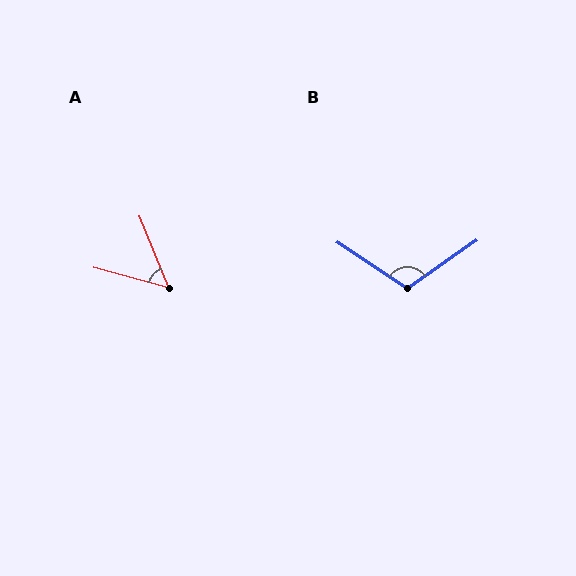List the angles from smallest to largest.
A (52°), B (111°).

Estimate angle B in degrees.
Approximately 111 degrees.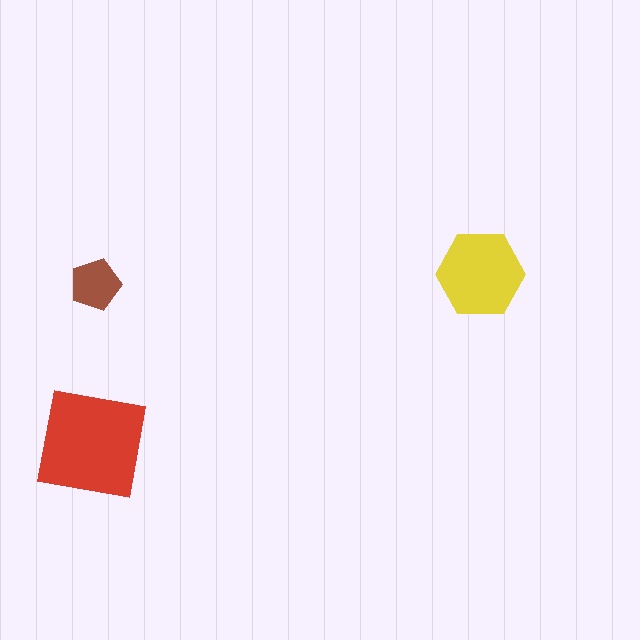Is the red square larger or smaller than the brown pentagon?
Larger.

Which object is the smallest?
The brown pentagon.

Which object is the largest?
The red square.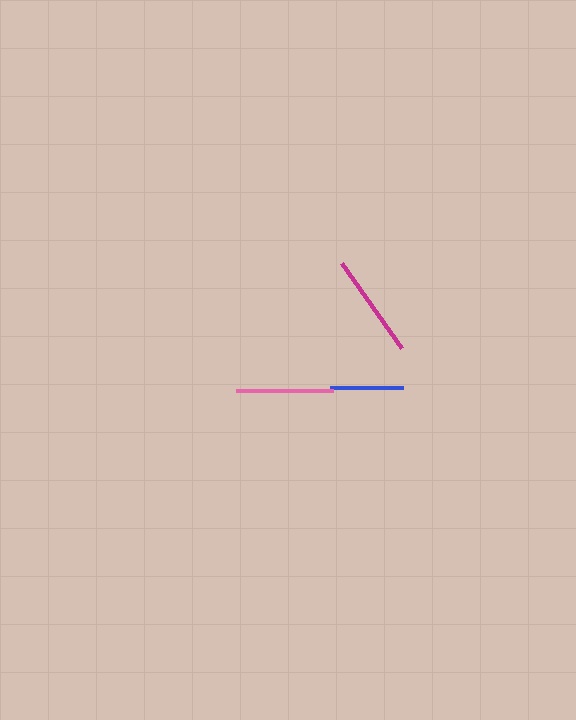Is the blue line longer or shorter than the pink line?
The pink line is longer than the blue line.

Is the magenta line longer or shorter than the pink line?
The magenta line is longer than the pink line.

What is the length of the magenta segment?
The magenta segment is approximately 104 pixels long.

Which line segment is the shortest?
The blue line is the shortest at approximately 73 pixels.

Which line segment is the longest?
The magenta line is the longest at approximately 104 pixels.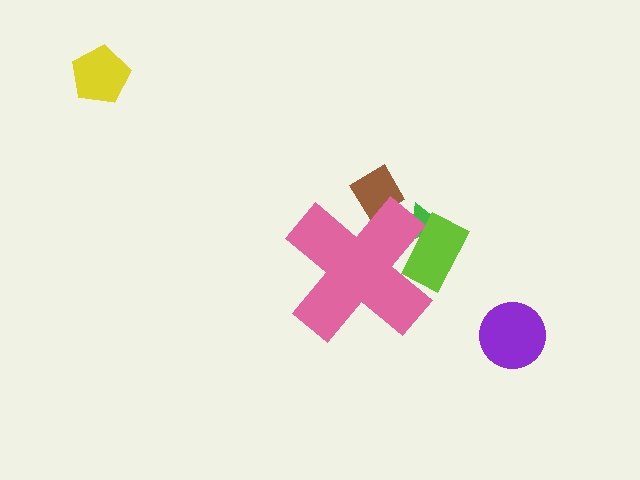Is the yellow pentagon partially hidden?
No, the yellow pentagon is fully visible.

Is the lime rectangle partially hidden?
Yes, the lime rectangle is partially hidden behind the pink cross.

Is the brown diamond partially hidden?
Yes, the brown diamond is partially hidden behind the pink cross.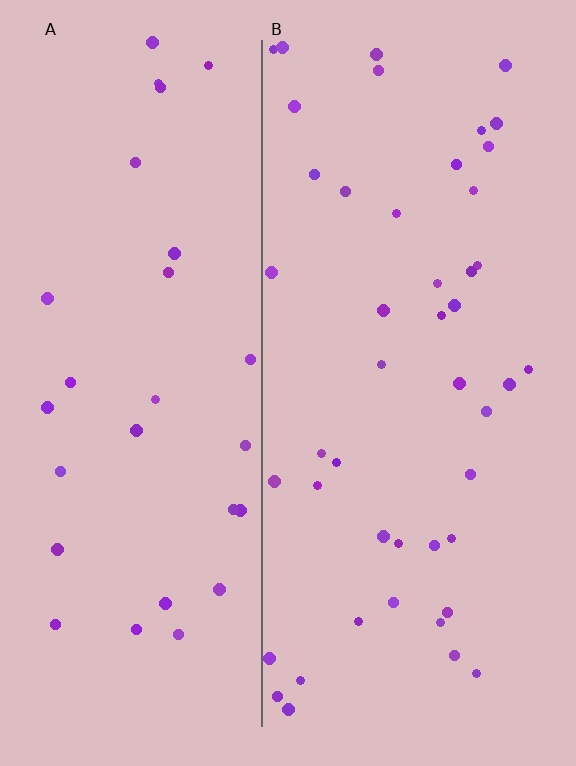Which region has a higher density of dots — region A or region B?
B (the right).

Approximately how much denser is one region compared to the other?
Approximately 1.6× — region B over region A.